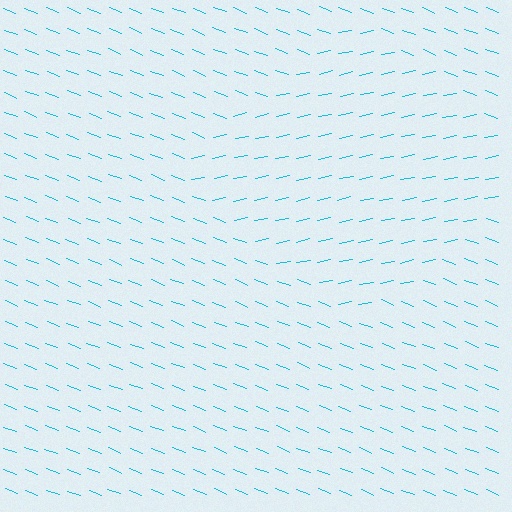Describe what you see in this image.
The image is filled with small cyan line segments. A diamond region in the image has lines oriented differently from the surrounding lines, creating a visible texture boundary.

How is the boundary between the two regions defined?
The boundary is defined purely by a change in line orientation (approximately 33 degrees difference). All lines are the same color and thickness.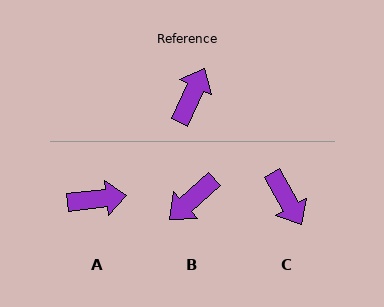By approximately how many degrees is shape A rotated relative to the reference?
Approximately 59 degrees clockwise.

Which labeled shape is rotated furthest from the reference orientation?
B, about 157 degrees away.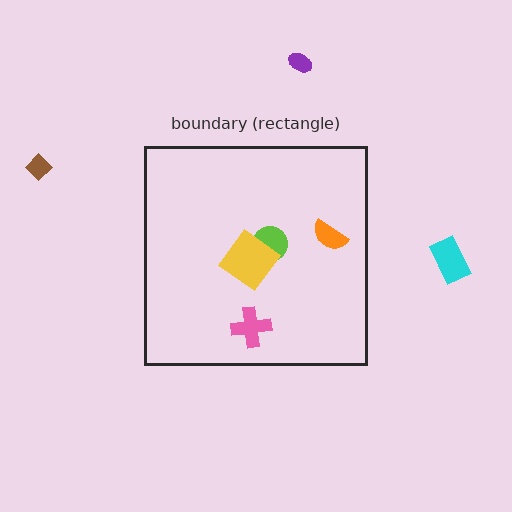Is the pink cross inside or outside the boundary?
Inside.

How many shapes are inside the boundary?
4 inside, 3 outside.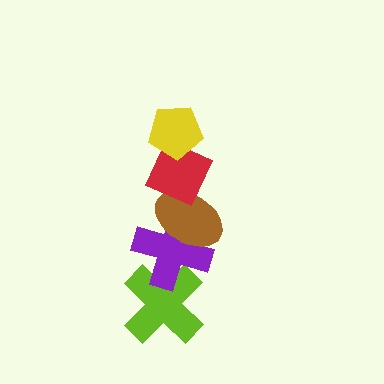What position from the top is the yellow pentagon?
The yellow pentagon is 1st from the top.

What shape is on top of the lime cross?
The purple cross is on top of the lime cross.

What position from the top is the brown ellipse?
The brown ellipse is 3rd from the top.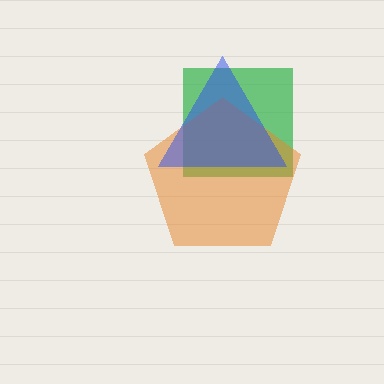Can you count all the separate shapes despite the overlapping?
Yes, there are 3 separate shapes.